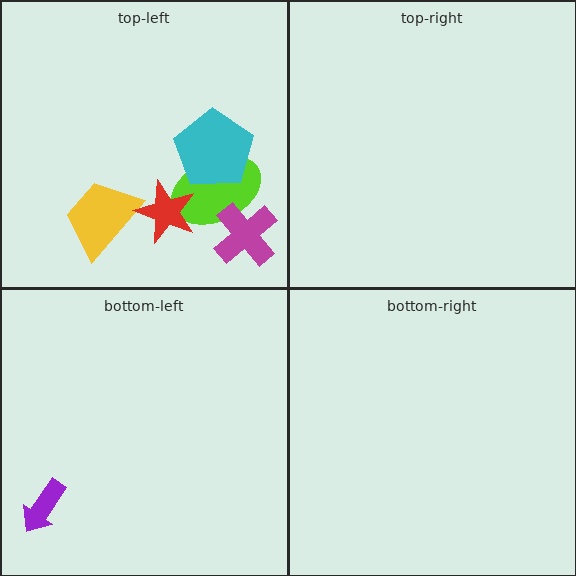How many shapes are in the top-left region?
5.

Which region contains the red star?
The top-left region.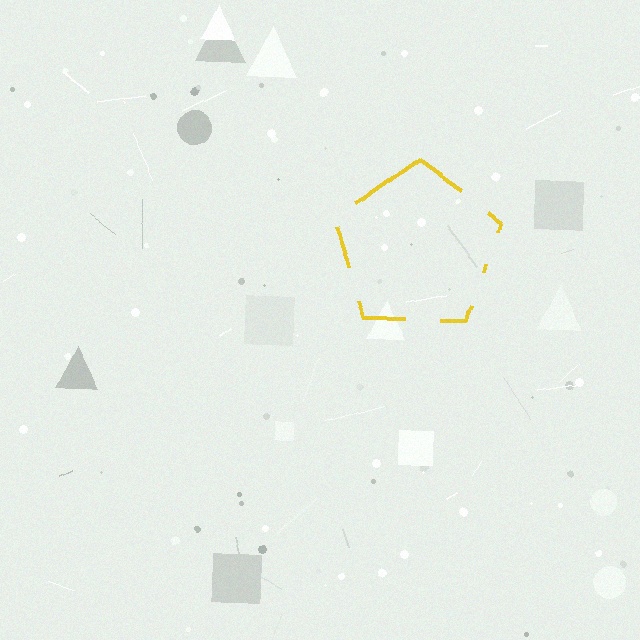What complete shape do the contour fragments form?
The contour fragments form a pentagon.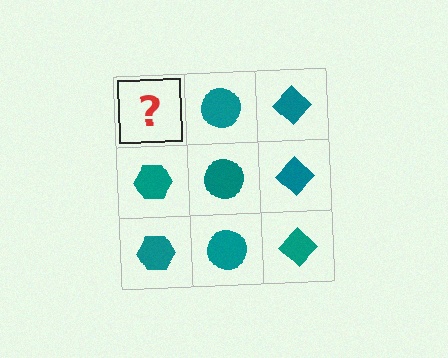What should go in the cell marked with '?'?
The missing cell should contain a teal hexagon.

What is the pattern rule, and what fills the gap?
The rule is that each column has a consistent shape. The gap should be filled with a teal hexagon.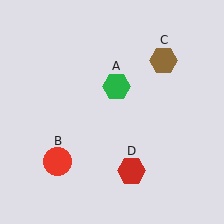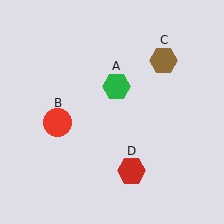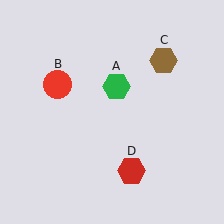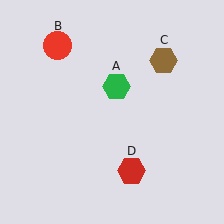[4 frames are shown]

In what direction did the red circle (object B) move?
The red circle (object B) moved up.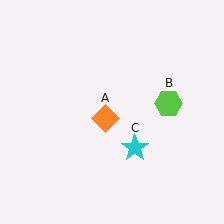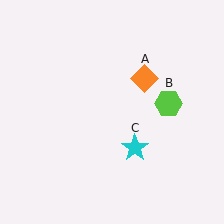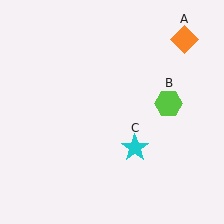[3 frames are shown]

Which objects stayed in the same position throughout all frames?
Lime hexagon (object B) and cyan star (object C) remained stationary.